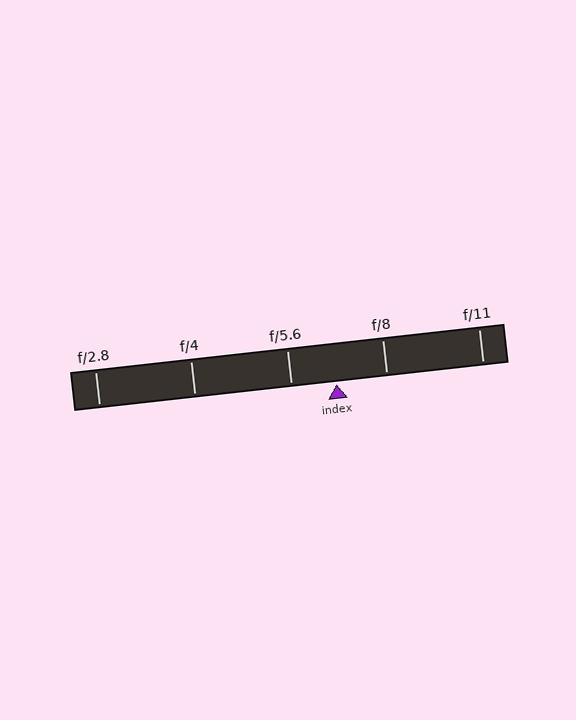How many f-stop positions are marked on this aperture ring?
There are 5 f-stop positions marked.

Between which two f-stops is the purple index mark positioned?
The index mark is between f/5.6 and f/8.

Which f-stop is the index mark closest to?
The index mark is closest to f/5.6.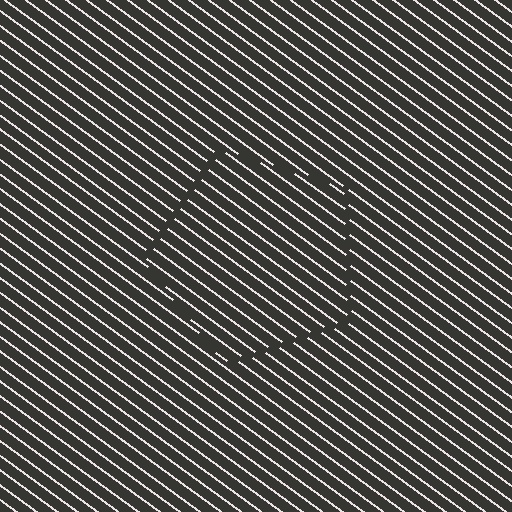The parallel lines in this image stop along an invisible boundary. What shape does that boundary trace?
An illusory pentagon. The interior of the shape contains the same grating, shifted by half a period — the contour is defined by the phase discontinuity where line-ends from the inner and outer gratings abut.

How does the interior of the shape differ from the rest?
The interior of the shape contains the same grating, shifted by half a period — the contour is defined by the phase discontinuity where line-ends from the inner and outer gratings abut.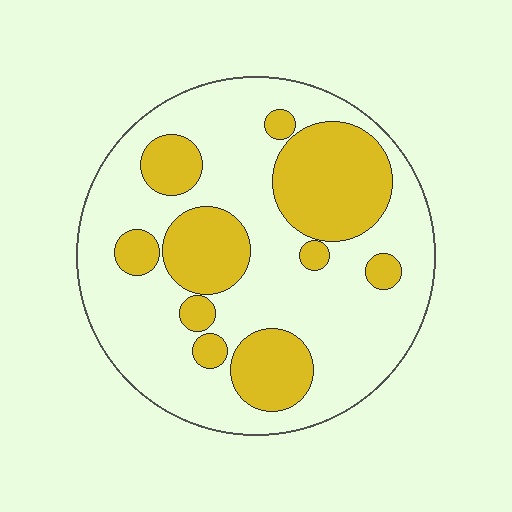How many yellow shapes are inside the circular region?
10.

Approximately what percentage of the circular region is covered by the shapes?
Approximately 30%.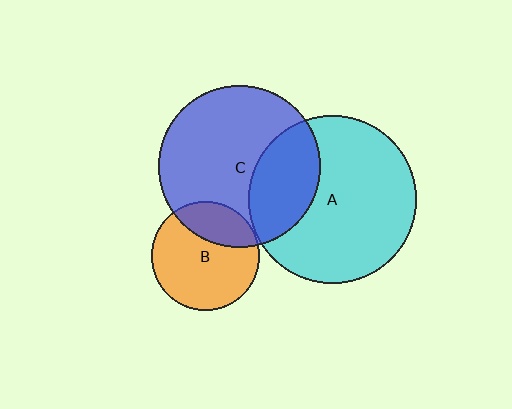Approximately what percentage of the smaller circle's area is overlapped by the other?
Approximately 25%.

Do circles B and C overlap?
Yes.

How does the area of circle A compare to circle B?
Approximately 2.4 times.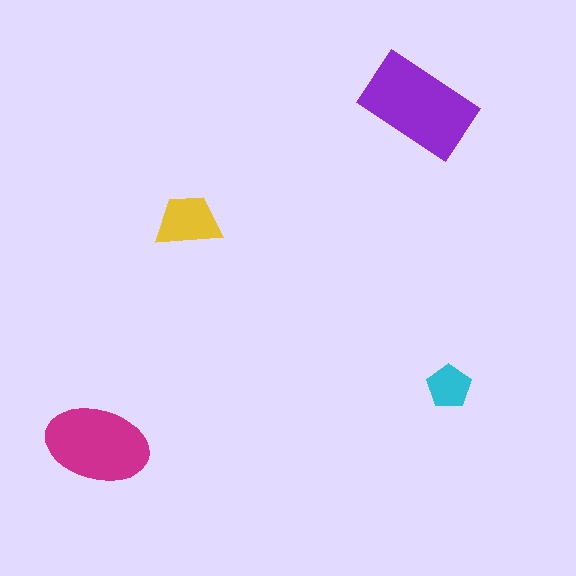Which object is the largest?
The purple rectangle.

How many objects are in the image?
There are 4 objects in the image.